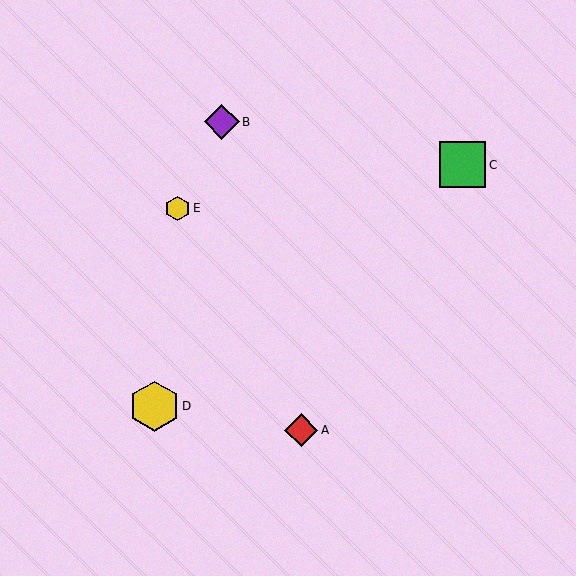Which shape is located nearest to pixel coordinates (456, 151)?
The green square (labeled C) at (463, 165) is nearest to that location.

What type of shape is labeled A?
Shape A is a red diamond.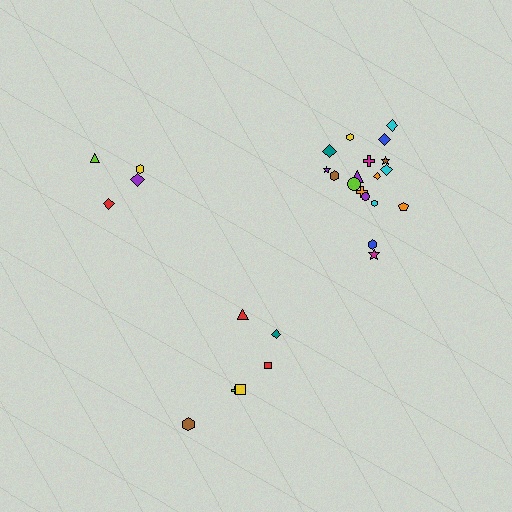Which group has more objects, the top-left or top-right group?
The top-right group.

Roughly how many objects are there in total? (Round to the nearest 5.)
Roughly 30 objects in total.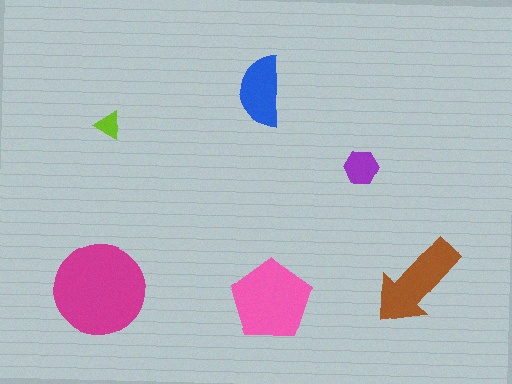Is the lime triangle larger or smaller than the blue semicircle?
Smaller.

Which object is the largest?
The magenta circle.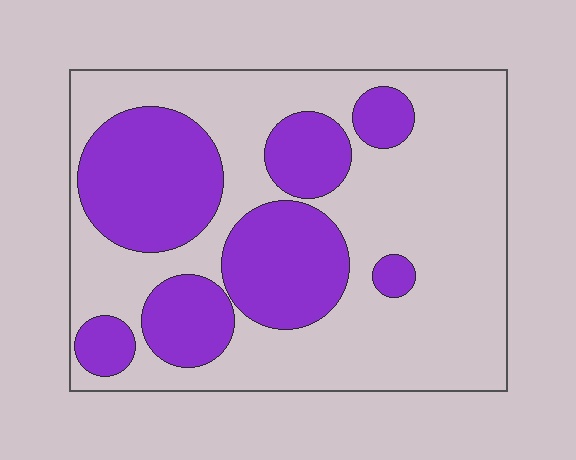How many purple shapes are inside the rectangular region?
7.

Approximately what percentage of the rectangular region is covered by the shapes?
Approximately 35%.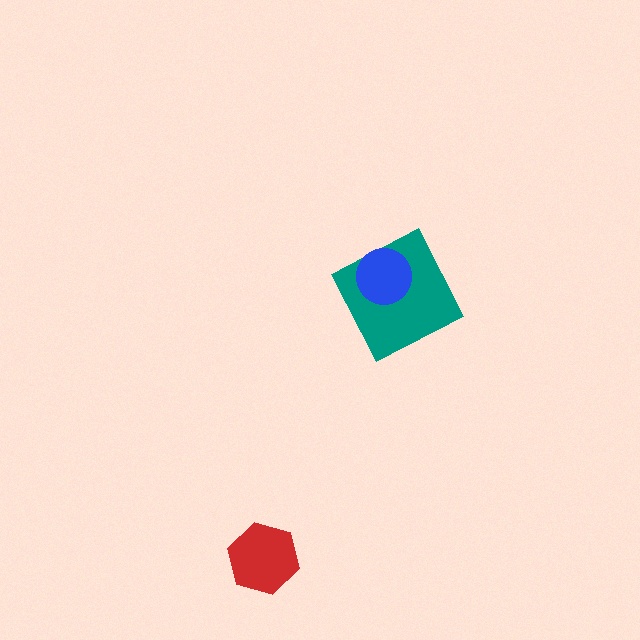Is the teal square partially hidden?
Yes, it is partially covered by another shape.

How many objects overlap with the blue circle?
1 object overlaps with the blue circle.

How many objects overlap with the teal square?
1 object overlaps with the teal square.